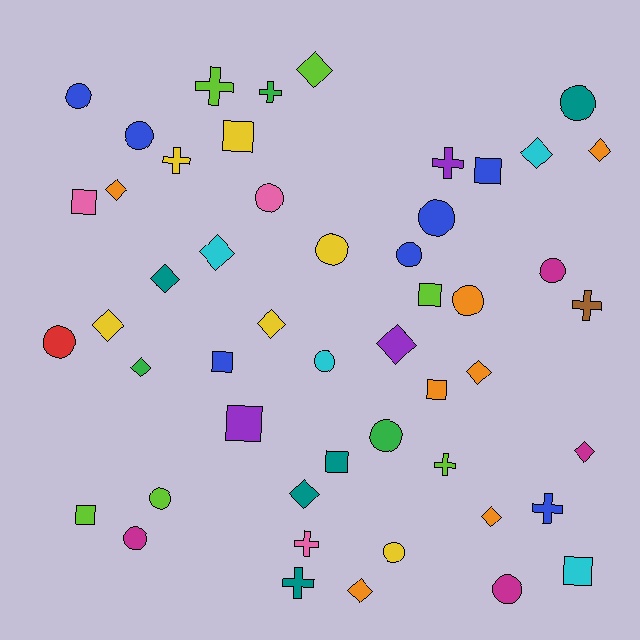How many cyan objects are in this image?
There are 4 cyan objects.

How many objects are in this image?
There are 50 objects.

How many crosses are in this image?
There are 9 crosses.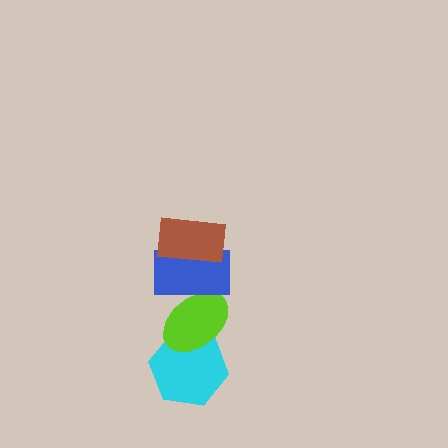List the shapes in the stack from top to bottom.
From top to bottom: the brown rectangle, the blue rectangle, the lime ellipse, the cyan hexagon.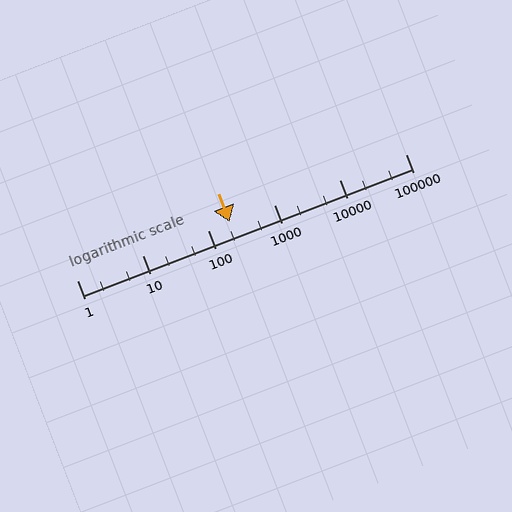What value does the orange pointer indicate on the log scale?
The pointer indicates approximately 210.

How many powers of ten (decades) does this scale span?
The scale spans 5 decades, from 1 to 100000.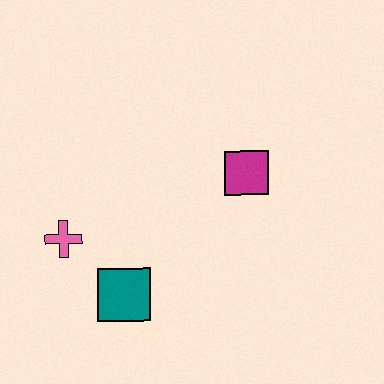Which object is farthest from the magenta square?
The pink cross is farthest from the magenta square.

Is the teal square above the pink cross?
No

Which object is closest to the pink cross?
The teal square is closest to the pink cross.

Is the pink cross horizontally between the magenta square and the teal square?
No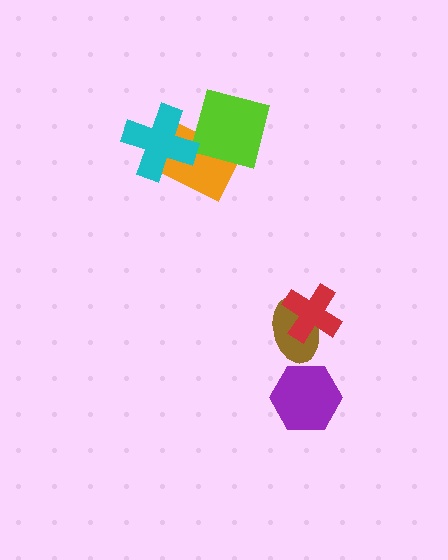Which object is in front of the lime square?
The cyan cross is in front of the lime square.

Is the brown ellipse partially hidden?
Yes, it is partially covered by another shape.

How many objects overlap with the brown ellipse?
1 object overlaps with the brown ellipse.